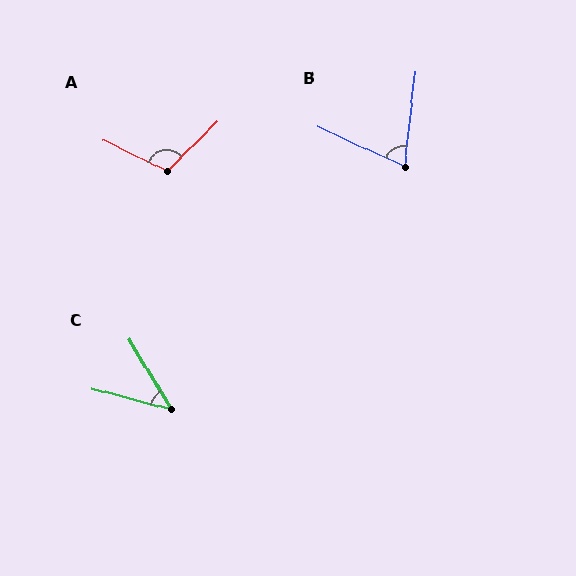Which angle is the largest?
A, at approximately 109 degrees.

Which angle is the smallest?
C, at approximately 44 degrees.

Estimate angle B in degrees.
Approximately 72 degrees.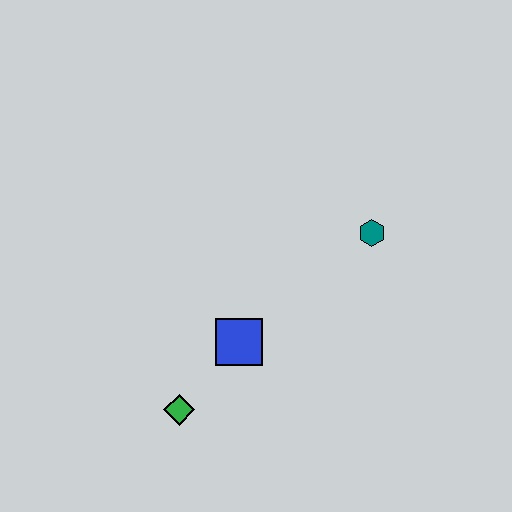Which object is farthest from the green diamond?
The teal hexagon is farthest from the green diamond.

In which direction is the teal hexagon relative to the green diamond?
The teal hexagon is to the right of the green diamond.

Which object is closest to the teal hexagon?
The blue square is closest to the teal hexagon.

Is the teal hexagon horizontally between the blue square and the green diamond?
No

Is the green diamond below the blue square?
Yes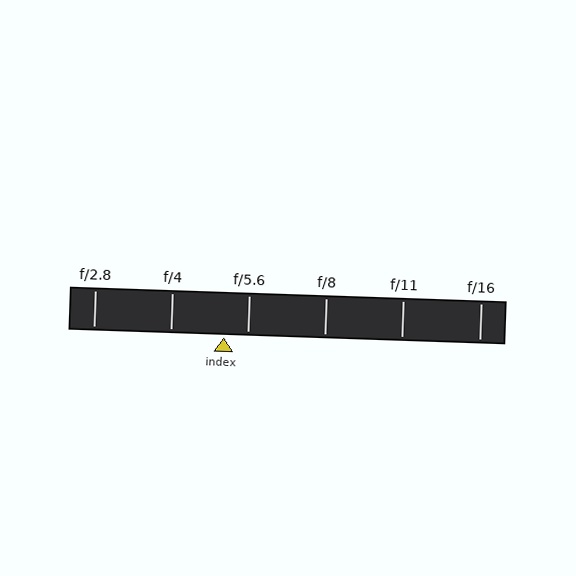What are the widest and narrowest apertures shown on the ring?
The widest aperture shown is f/2.8 and the narrowest is f/16.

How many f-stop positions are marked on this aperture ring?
There are 6 f-stop positions marked.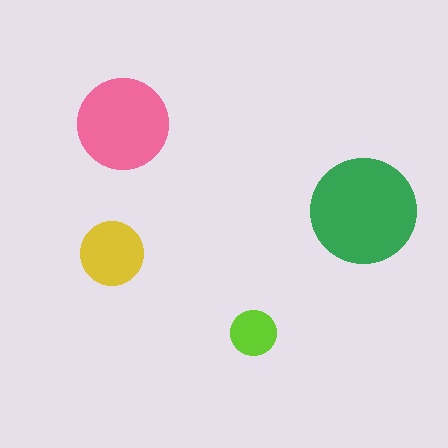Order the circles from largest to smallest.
the green one, the pink one, the yellow one, the lime one.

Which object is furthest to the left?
The yellow circle is leftmost.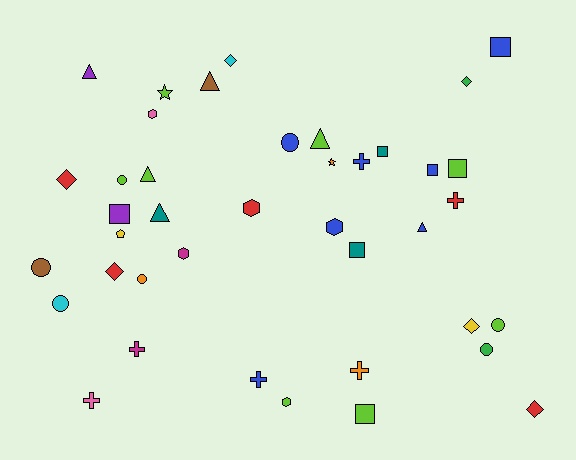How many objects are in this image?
There are 40 objects.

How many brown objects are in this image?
There are 2 brown objects.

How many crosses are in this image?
There are 6 crosses.